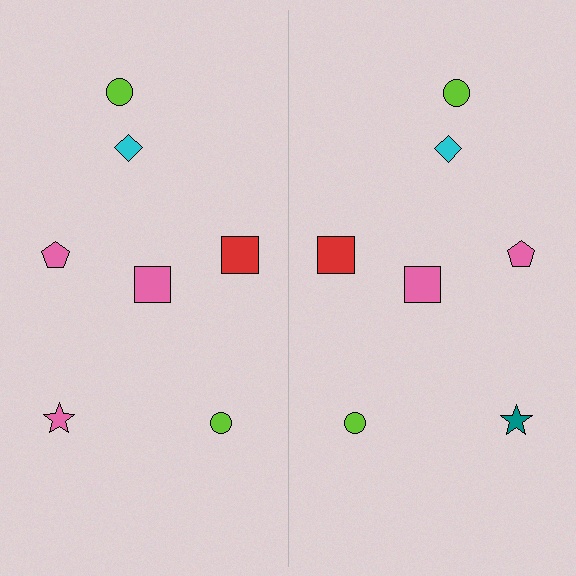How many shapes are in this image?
There are 14 shapes in this image.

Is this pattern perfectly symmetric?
No, the pattern is not perfectly symmetric. The teal star on the right side breaks the symmetry — its mirror counterpart is pink.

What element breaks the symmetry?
The teal star on the right side breaks the symmetry — its mirror counterpart is pink.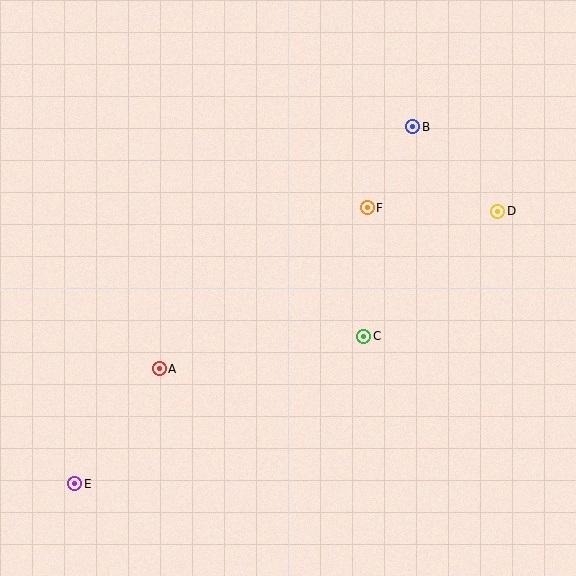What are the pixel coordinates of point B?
Point B is at (413, 127).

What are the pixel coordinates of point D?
Point D is at (498, 211).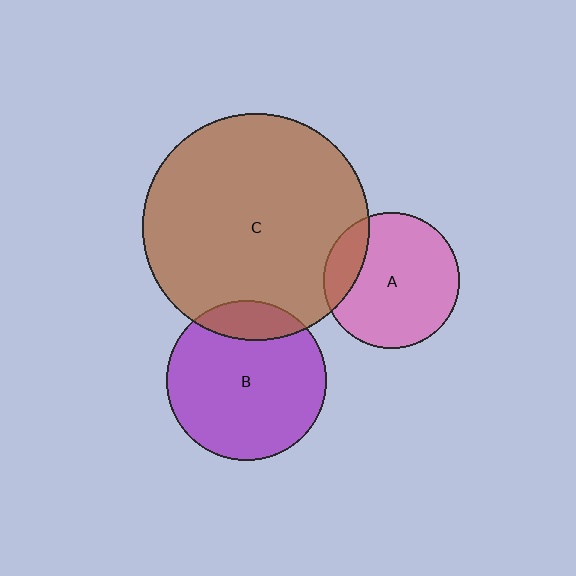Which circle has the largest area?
Circle C (brown).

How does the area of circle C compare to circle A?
Approximately 2.8 times.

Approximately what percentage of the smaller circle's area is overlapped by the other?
Approximately 15%.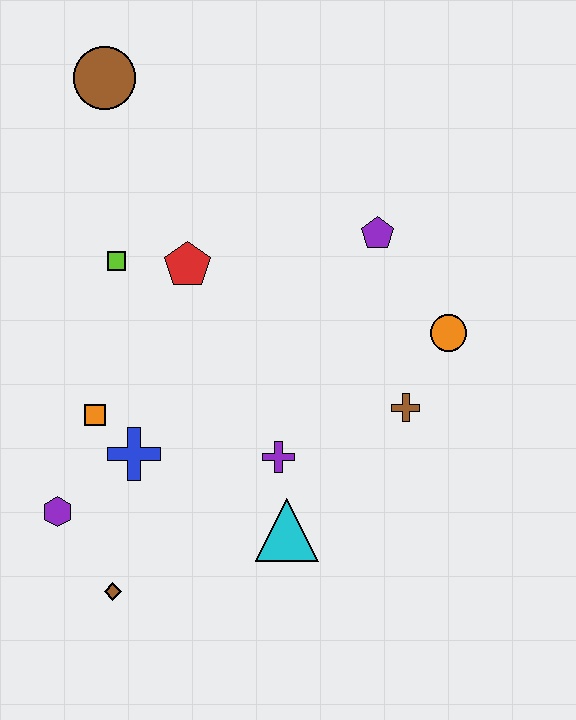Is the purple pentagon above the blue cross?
Yes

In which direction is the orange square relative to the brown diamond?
The orange square is above the brown diamond.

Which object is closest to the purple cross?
The cyan triangle is closest to the purple cross.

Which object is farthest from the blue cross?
The brown circle is farthest from the blue cross.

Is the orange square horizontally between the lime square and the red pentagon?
No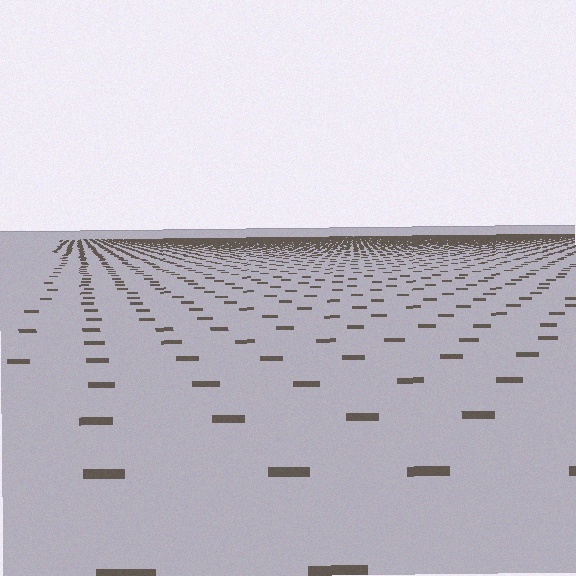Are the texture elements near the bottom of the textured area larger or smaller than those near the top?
Larger. Near the bottom, elements are closer to the viewer and appear at a bigger on-screen size.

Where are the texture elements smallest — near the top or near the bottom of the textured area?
Near the top.